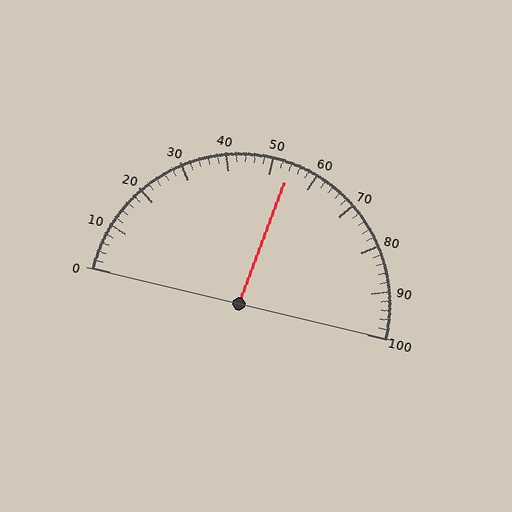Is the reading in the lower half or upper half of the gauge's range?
The reading is in the upper half of the range (0 to 100).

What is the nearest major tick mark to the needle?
The nearest major tick mark is 50.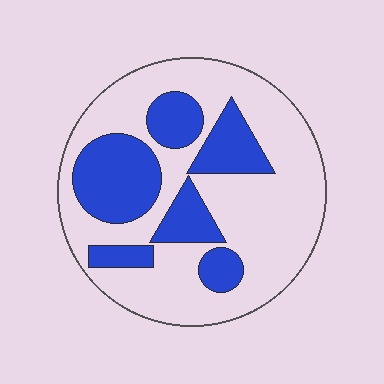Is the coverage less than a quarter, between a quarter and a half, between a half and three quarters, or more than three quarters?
Between a quarter and a half.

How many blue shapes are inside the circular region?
6.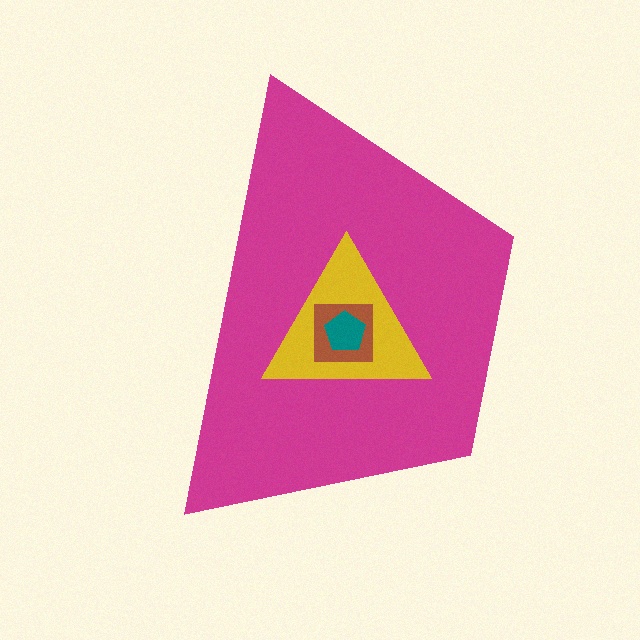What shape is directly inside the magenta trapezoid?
The yellow triangle.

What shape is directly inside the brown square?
The teal pentagon.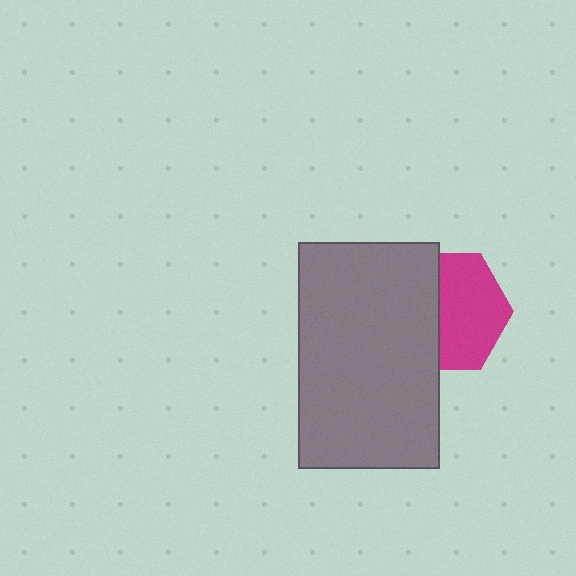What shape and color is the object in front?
The object in front is a gray rectangle.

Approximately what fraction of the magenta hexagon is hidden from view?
Roughly 43% of the magenta hexagon is hidden behind the gray rectangle.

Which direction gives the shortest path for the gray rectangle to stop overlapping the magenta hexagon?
Moving left gives the shortest separation.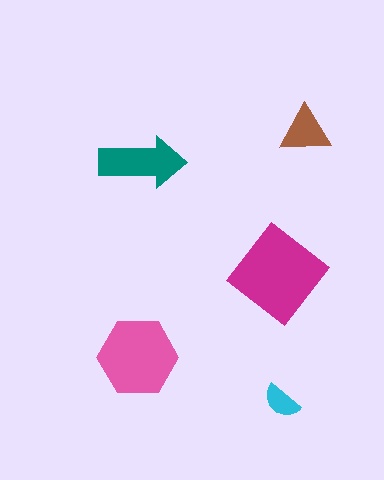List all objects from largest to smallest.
The magenta diamond, the pink hexagon, the teal arrow, the brown triangle, the cyan semicircle.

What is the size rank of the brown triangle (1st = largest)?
4th.